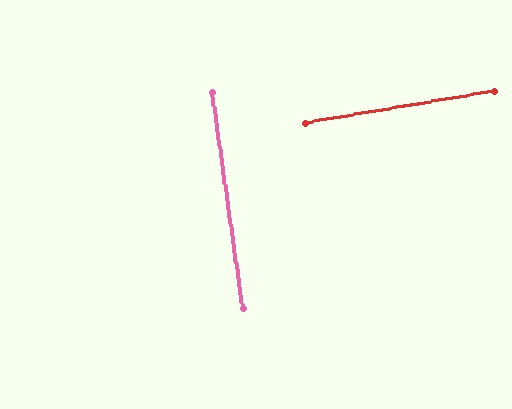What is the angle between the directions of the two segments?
Approximately 89 degrees.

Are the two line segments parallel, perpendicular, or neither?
Perpendicular — they meet at approximately 89°.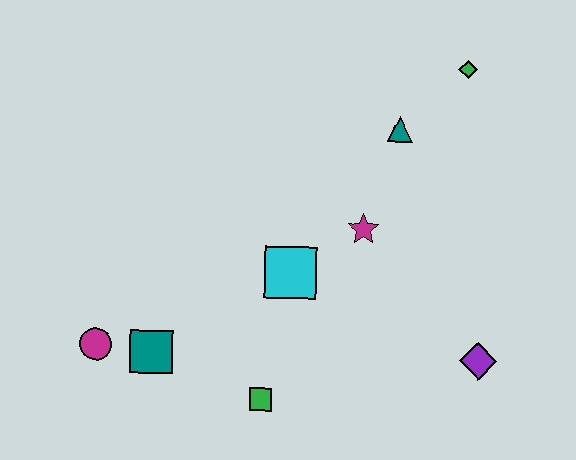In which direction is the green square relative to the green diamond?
The green square is below the green diamond.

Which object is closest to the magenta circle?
The teal square is closest to the magenta circle.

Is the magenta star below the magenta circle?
No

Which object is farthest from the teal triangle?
The magenta circle is farthest from the teal triangle.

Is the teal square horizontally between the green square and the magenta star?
No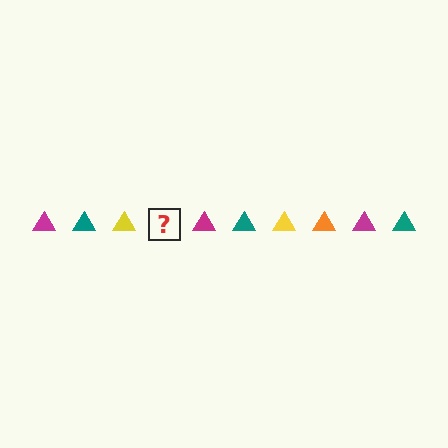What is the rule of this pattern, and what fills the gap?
The rule is that the pattern cycles through magenta, teal, yellow, orange triangles. The gap should be filled with an orange triangle.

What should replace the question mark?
The question mark should be replaced with an orange triangle.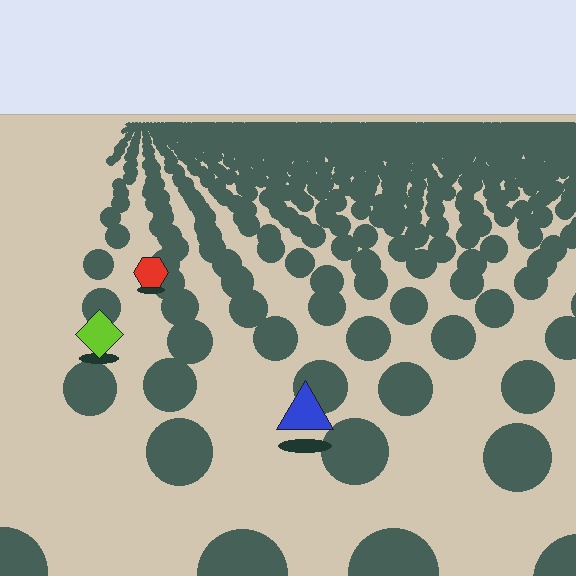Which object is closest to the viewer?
The blue triangle is closest. The texture marks near it are larger and more spread out.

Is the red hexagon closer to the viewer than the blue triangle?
No. The blue triangle is closer — you can tell from the texture gradient: the ground texture is coarser near it.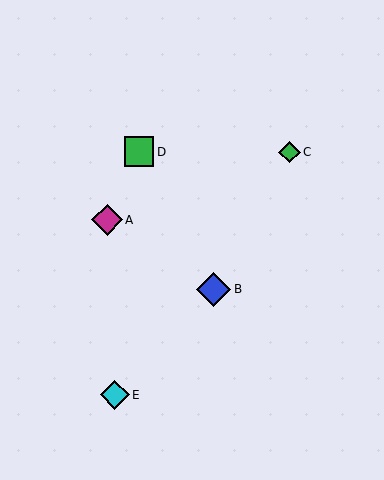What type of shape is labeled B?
Shape B is a blue diamond.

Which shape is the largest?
The blue diamond (labeled B) is the largest.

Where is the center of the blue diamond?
The center of the blue diamond is at (214, 289).